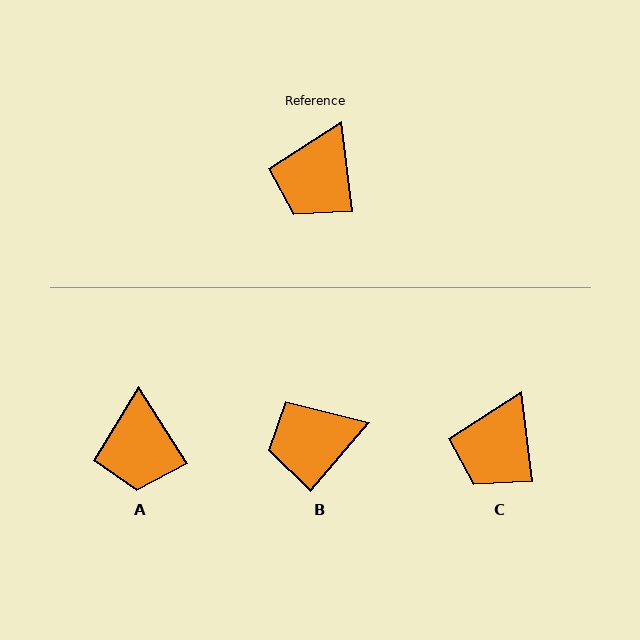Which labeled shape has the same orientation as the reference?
C.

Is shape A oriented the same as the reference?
No, it is off by about 26 degrees.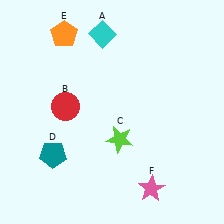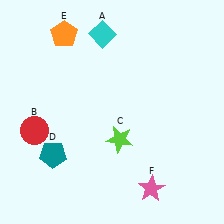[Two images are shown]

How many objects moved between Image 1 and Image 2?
1 object moved between the two images.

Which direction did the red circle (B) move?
The red circle (B) moved left.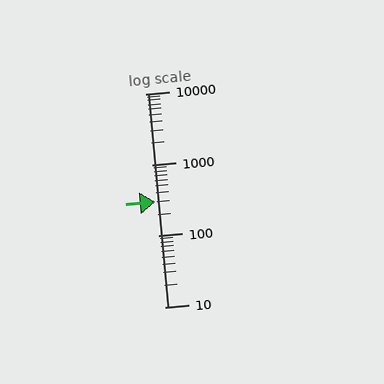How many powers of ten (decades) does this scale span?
The scale spans 3 decades, from 10 to 10000.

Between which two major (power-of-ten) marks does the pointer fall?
The pointer is between 100 and 1000.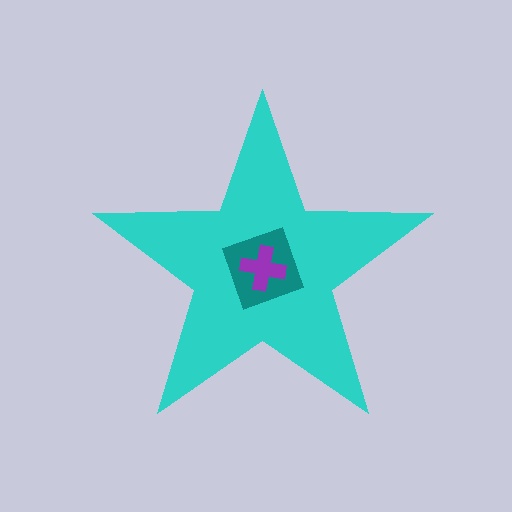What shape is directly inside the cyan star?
The teal square.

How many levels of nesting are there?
3.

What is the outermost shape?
The cyan star.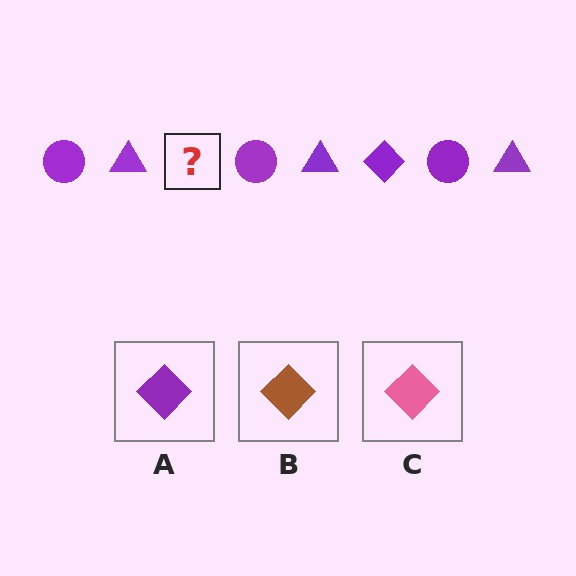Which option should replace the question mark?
Option A.